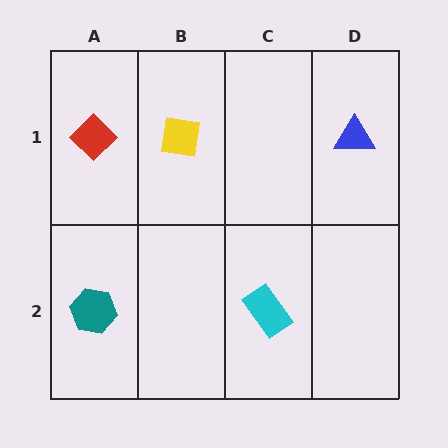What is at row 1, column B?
A yellow square.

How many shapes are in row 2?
2 shapes.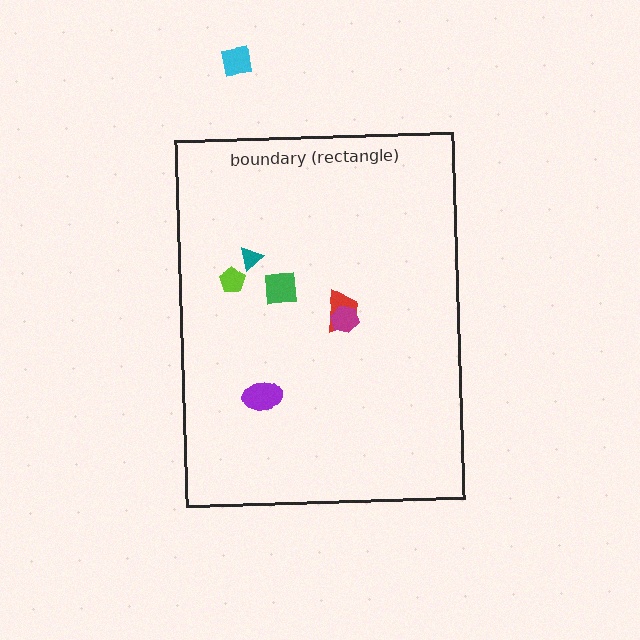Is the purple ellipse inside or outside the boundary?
Inside.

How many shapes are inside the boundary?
6 inside, 1 outside.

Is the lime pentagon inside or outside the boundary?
Inside.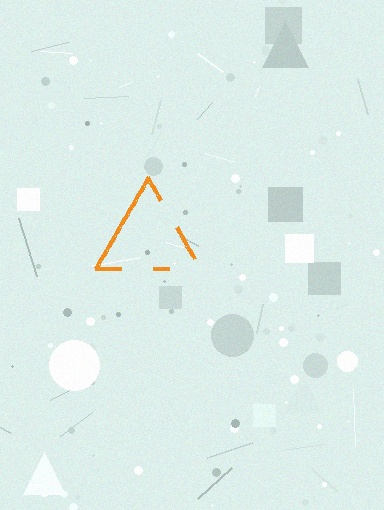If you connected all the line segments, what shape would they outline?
They would outline a triangle.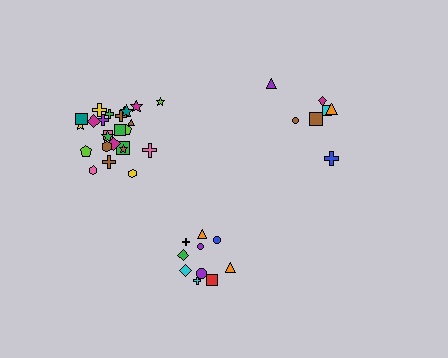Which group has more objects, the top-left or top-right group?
The top-left group.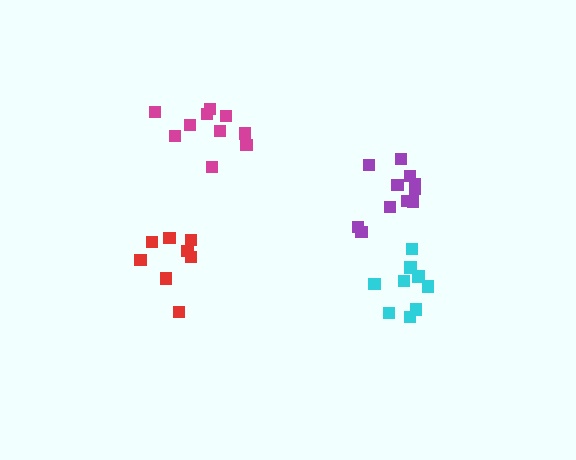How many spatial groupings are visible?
There are 4 spatial groupings.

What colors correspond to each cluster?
The clusters are colored: red, magenta, cyan, purple.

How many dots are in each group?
Group 1: 8 dots, Group 2: 10 dots, Group 3: 9 dots, Group 4: 11 dots (38 total).